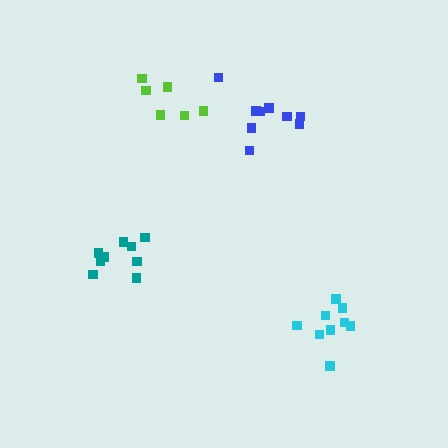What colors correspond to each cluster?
The clusters are colored: blue, cyan, teal, lime.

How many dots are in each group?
Group 1: 9 dots, Group 2: 9 dots, Group 3: 9 dots, Group 4: 6 dots (33 total).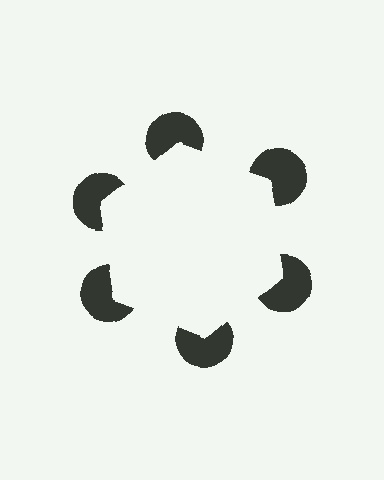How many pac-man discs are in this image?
There are 6 — one at each vertex of the illusory hexagon.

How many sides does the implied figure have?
6 sides.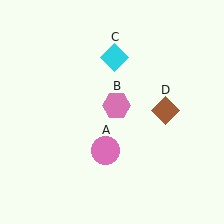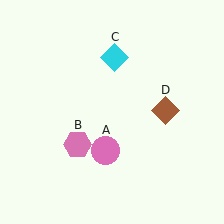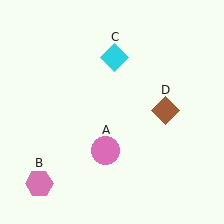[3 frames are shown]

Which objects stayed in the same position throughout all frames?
Pink circle (object A) and cyan diamond (object C) and brown diamond (object D) remained stationary.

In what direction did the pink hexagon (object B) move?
The pink hexagon (object B) moved down and to the left.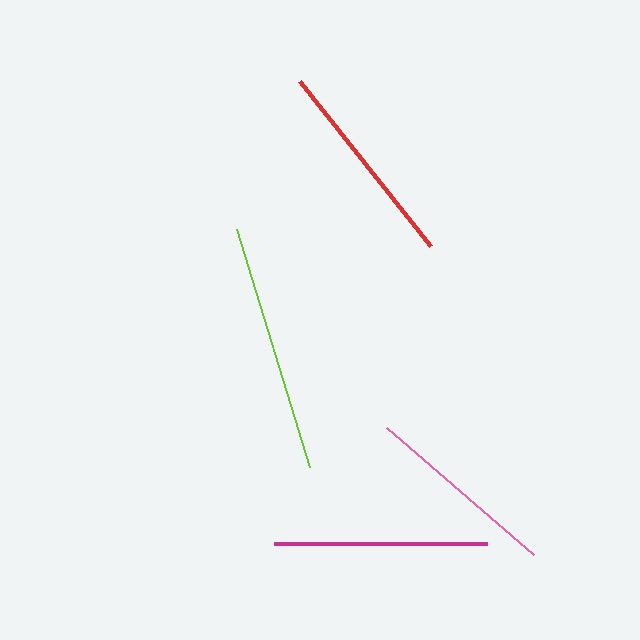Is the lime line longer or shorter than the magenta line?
The lime line is longer than the magenta line.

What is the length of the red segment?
The red segment is approximately 211 pixels long.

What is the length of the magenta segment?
The magenta segment is approximately 213 pixels long.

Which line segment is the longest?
The lime line is the longest at approximately 249 pixels.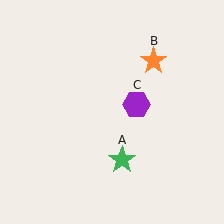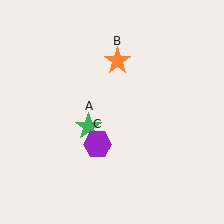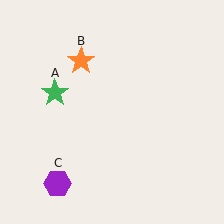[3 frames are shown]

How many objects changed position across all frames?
3 objects changed position: green star (object A), orange star (object B), purple hexagon (object C).